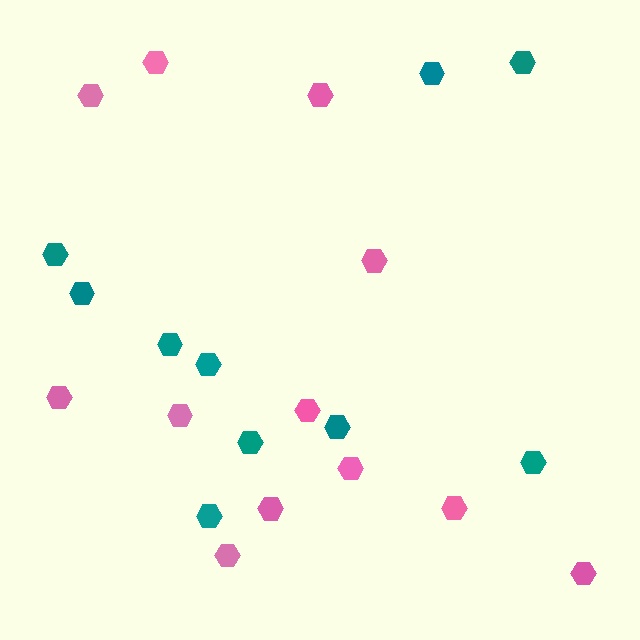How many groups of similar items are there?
There are 2 groups: one group of teal hexagons (10) and one group of pink hexagons (12).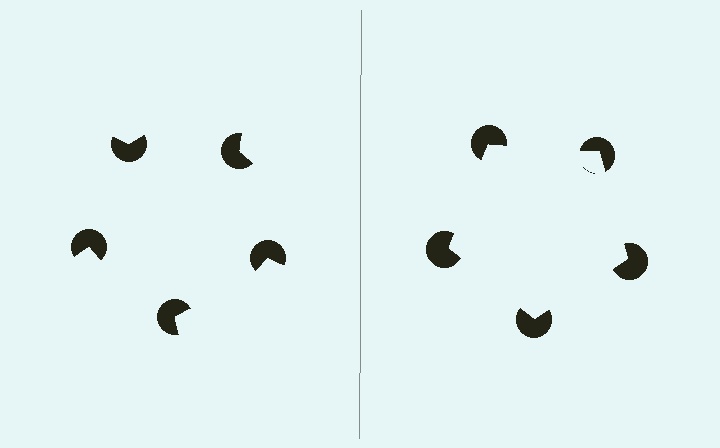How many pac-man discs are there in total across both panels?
10 — 5 on each side.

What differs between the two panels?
The pac-man discs are positioned identically on both sides; only the wedge orientations differ. On the right they align to a pentagon; on the left they are misaligned.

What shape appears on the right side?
An illusory pentagon.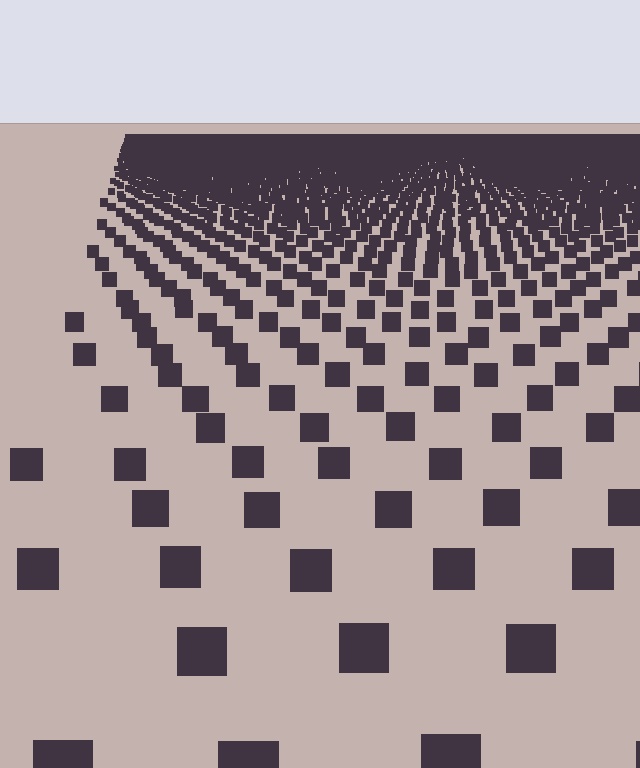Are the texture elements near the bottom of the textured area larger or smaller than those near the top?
Larger. Near the bottom, elements are closer to the viewer and appear at a bigger on-screen size.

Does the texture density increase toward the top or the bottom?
Density increases toward the top.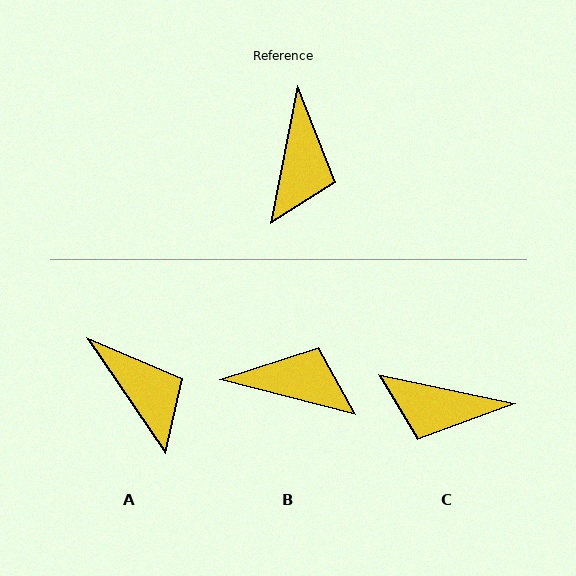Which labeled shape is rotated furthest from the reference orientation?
C, about 91 degrees away.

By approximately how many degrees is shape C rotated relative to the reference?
Approximately 91 degrees clockwise.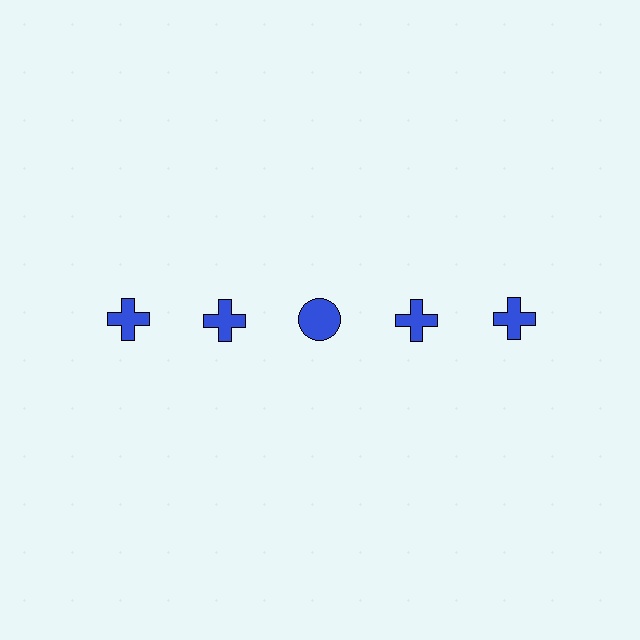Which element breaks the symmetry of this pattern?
The blue circle in the top row, center column breaks the symmetry. All other shapes are blue crosses.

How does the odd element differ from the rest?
It has a different shape: circle instead of cross.